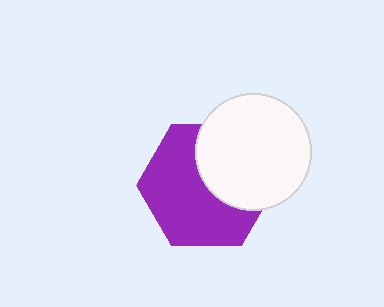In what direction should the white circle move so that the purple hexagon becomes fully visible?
The white circle should move toward the upper-right. That is the shortest direction to clear the overlap and leave the purple hexagon fully visible.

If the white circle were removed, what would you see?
You would see the complete purple hexagon.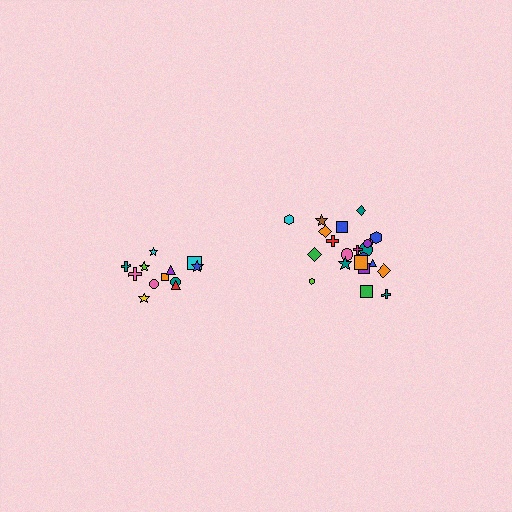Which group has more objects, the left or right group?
The right group.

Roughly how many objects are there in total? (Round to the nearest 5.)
Roughly 35 objects in total.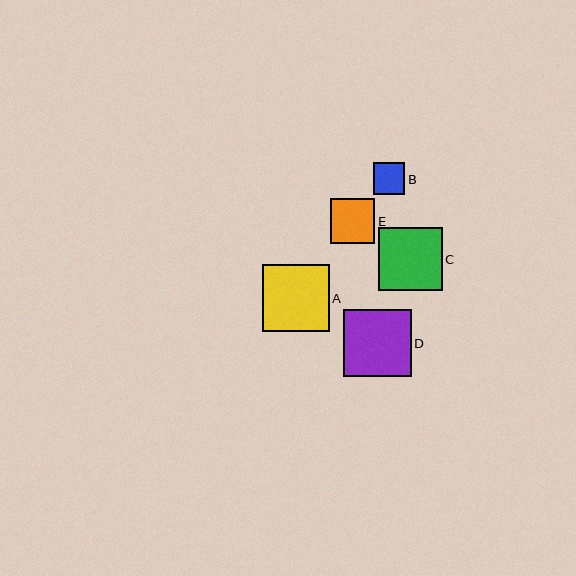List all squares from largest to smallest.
From largest to smallest: D, A, C, E, B.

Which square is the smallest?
Square B is the smallest with a size of approximately 32 pixels.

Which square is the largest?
Square D is the largest with a size of approximately 68 pixels.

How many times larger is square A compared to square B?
Square A is approximately 2.1 times the size of square B.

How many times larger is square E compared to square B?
Square E is approximately 1.4 times the size of square B.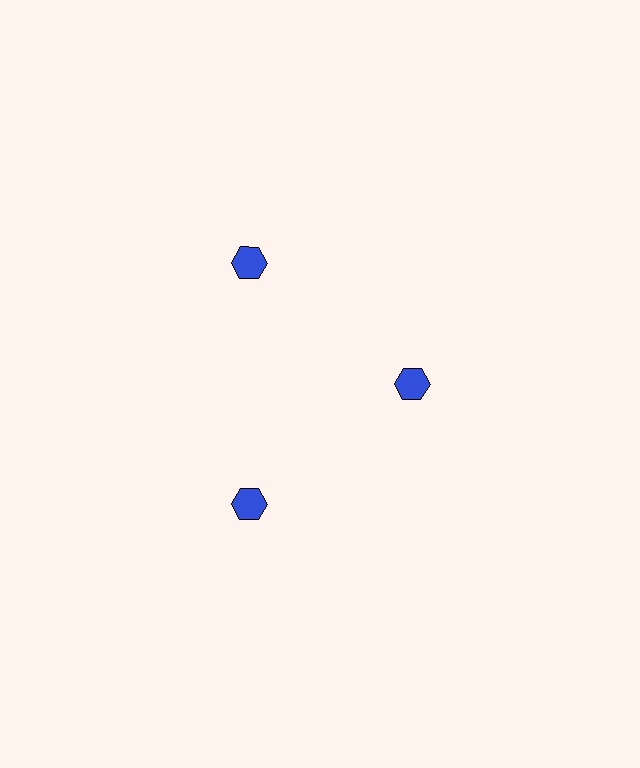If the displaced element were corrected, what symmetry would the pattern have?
It would have 3-fold rotational symmetry — the pattern would map onto itself every 120 degrees.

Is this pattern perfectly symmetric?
No. The 3 blue hexagons are arranged in a ring, but one element near the 3 o'clock position is pulled inward toward the center, breaking the 3-fold rotational symmetry.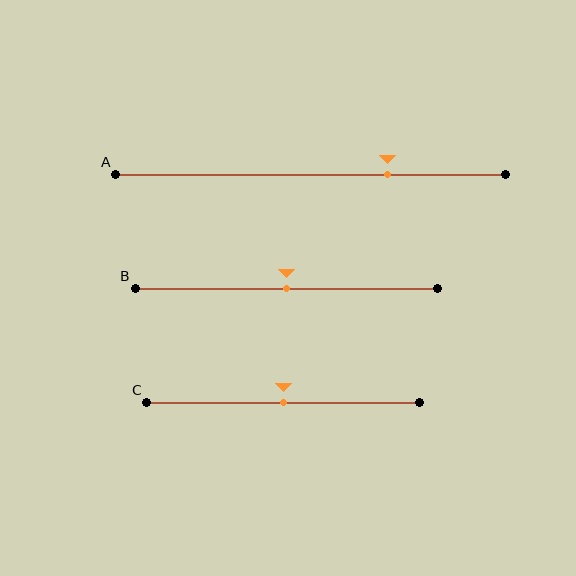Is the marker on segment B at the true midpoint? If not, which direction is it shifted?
Yes, the marker on segment B is at the true midpoint.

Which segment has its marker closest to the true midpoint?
Segment B has its marker closest to the true midpoint.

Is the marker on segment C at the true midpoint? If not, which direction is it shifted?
Yes, the marker on segment C is at the true midpoint.